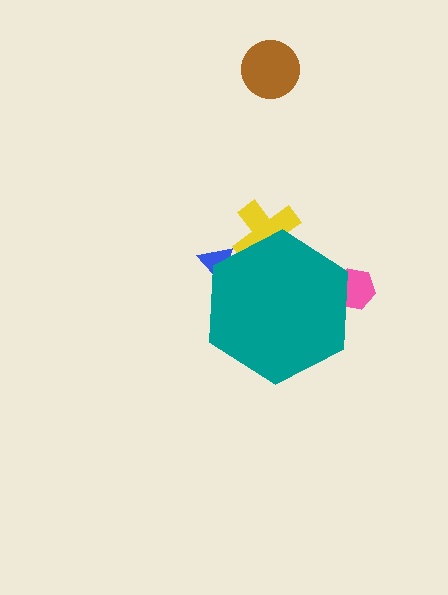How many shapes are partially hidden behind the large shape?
3 shapes are partially hidden.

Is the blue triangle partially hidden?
Yes, the blue triangle is partially hidden behind the teal hexagon.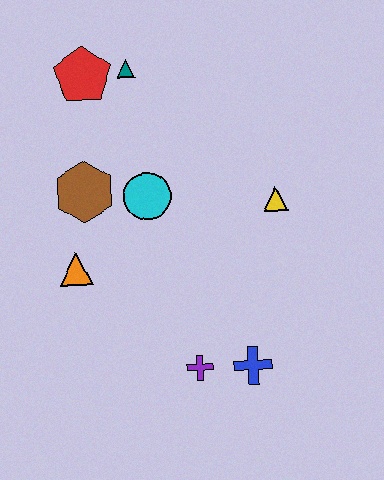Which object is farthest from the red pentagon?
The blue cross is farthest from the red pentagon.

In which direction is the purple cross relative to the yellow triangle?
The purple cross is below the yellow triangle.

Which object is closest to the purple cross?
The blue cross is closest to the purple cross.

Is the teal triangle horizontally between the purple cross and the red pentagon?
Yes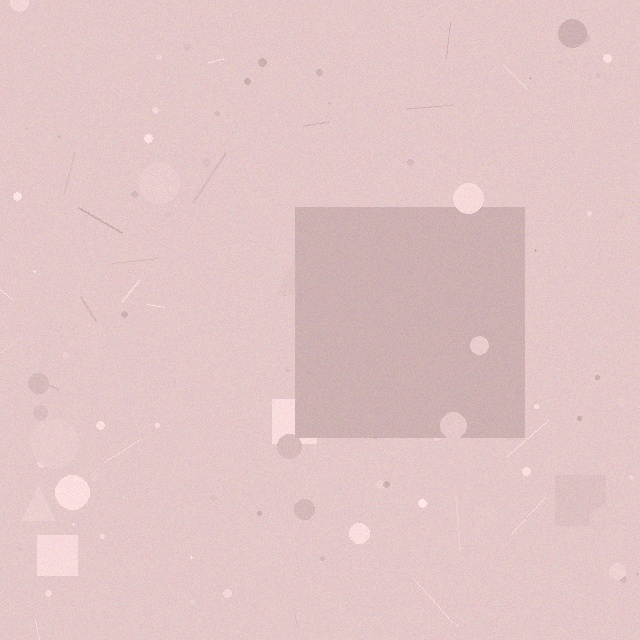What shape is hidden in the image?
A square is hidden in the image.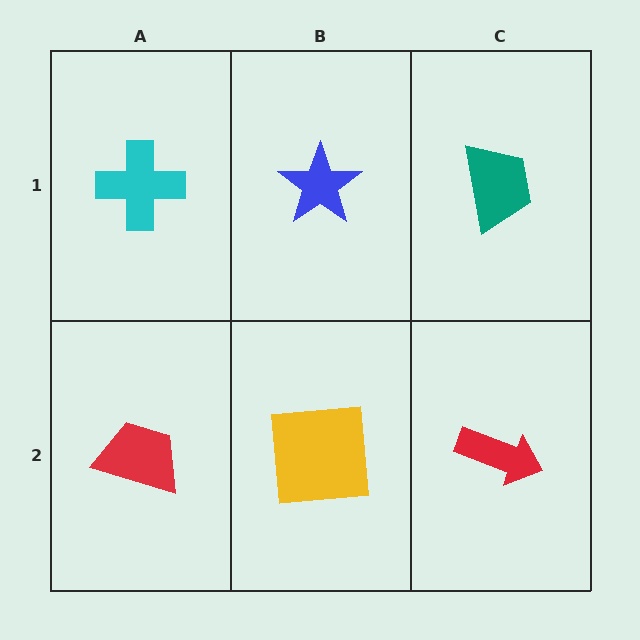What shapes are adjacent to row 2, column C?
A teal trapezoid (row 1, column C), a yellow square (row 2, column B).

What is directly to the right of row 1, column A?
A blue star.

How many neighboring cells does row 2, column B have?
3.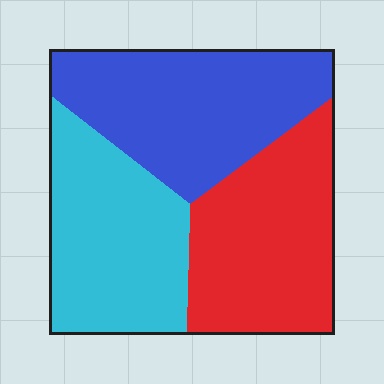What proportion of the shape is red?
Red covers about 35% of the shape.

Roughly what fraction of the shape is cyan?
Cyan takes up about one third (1/3) of the shape.